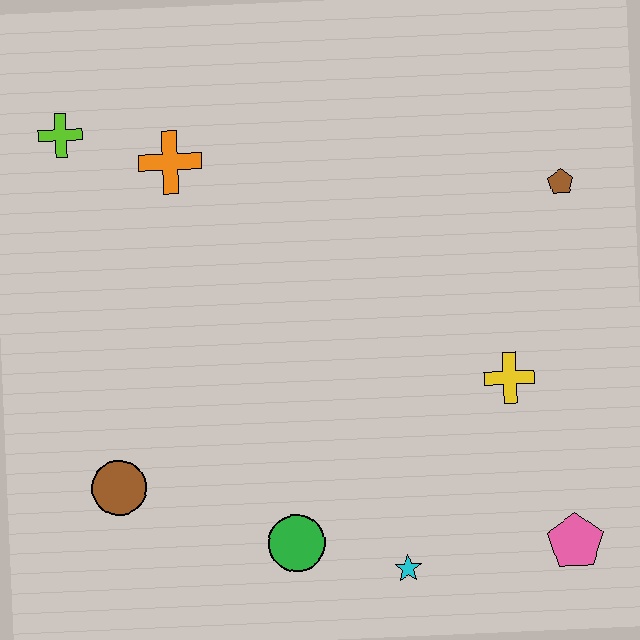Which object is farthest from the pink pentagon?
The lime cross is farthest from the pink pentagon.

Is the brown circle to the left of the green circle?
Yes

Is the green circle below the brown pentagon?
Yes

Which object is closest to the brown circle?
The green circle is closest to the brown circle.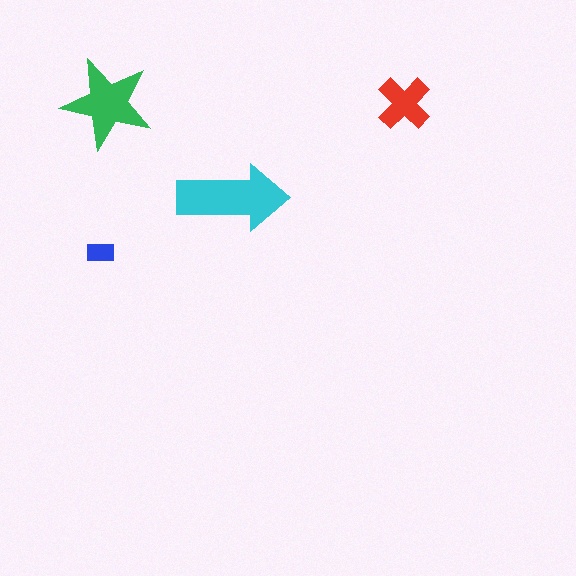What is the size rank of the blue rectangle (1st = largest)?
4th.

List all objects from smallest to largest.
The blue rectangle, the red cross, the green star, the cyan arrow.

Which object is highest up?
The red cross is topmost.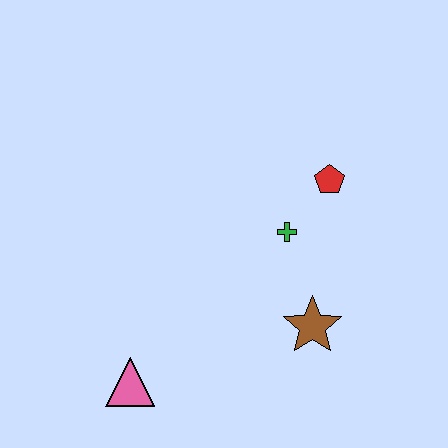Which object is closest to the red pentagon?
The green cross is closest to the red pentagon.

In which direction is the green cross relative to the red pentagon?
The green cross is below the red pentagon.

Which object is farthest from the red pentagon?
The pink triangle is farthest from the red pentagon.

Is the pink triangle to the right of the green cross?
No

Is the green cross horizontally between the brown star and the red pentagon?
No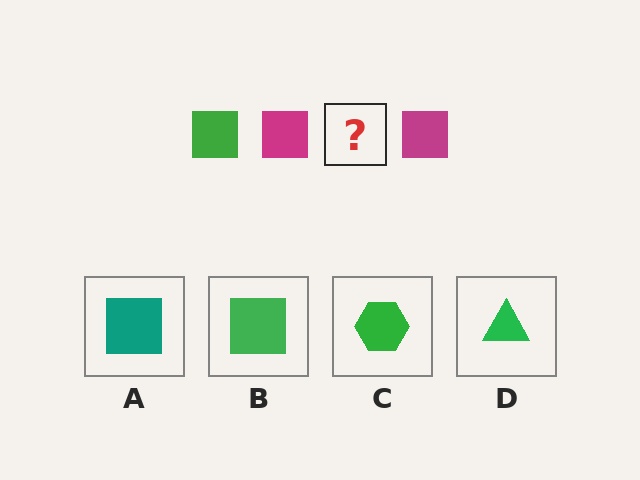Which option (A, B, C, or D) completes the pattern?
B.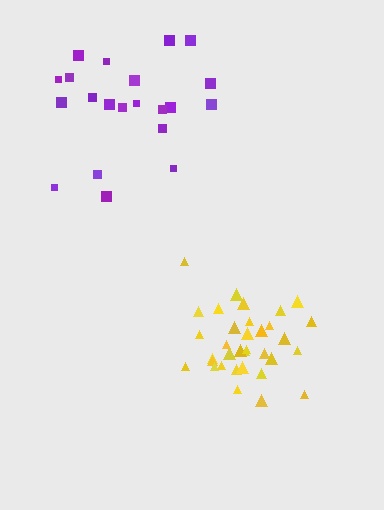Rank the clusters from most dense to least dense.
yellow, purple.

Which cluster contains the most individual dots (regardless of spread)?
Yellow (34).